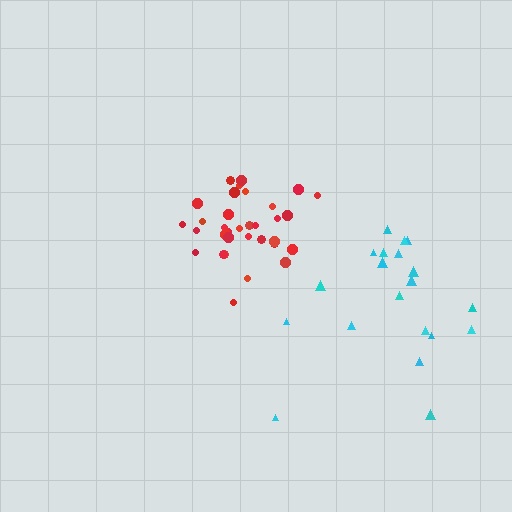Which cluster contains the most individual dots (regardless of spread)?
Red (33).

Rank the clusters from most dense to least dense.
red, cyan.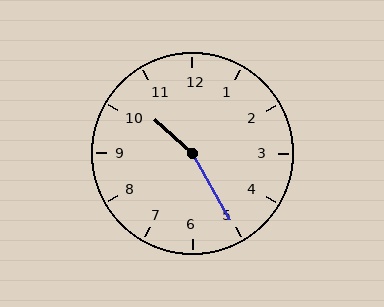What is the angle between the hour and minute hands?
Approximately 162 degrees.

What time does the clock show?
10:25.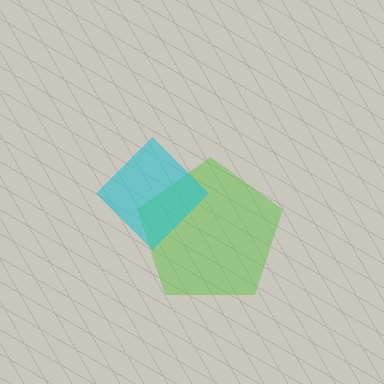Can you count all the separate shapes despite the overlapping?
Yes, there are 2 separate shapes.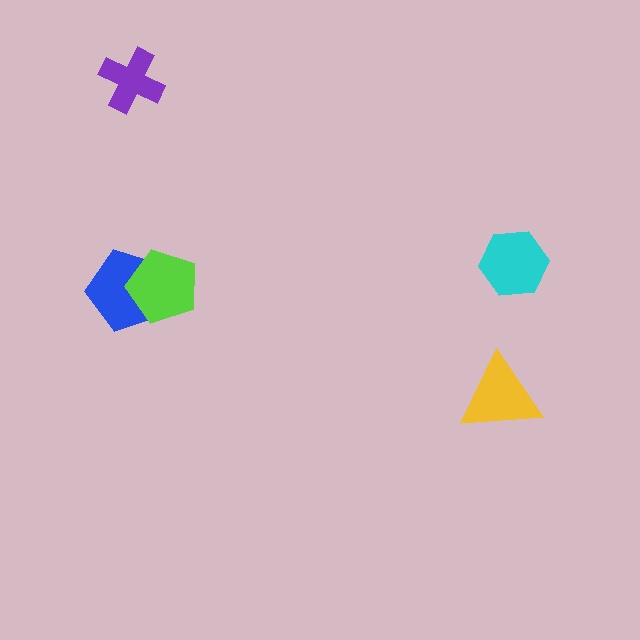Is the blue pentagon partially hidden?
Yes, it is partially covered by another shape.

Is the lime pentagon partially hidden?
No, no other shape covers it.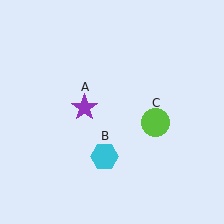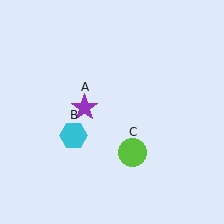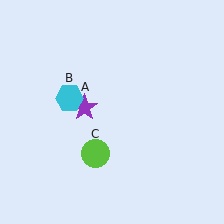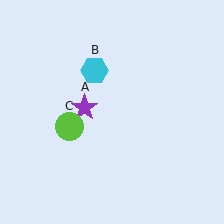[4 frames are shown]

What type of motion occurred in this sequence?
The cyan hexagon (object B), lime circle (object C) rotated clockwise around the center of the scene.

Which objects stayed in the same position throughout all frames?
Purple star (object A) remained stationary.